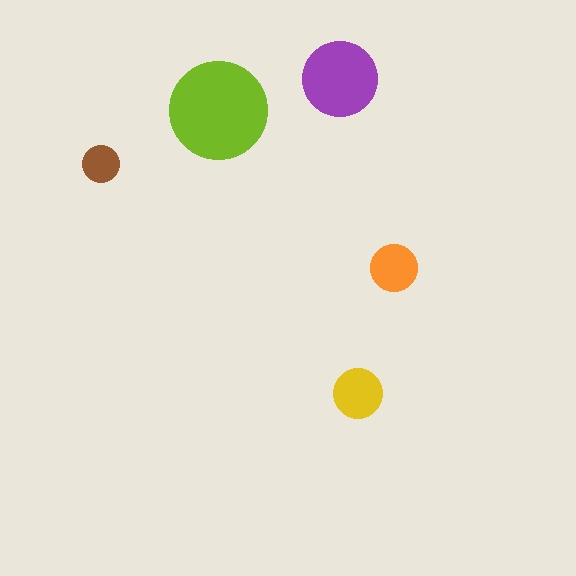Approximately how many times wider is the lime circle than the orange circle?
About 2 times wider.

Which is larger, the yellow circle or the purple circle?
The purple one.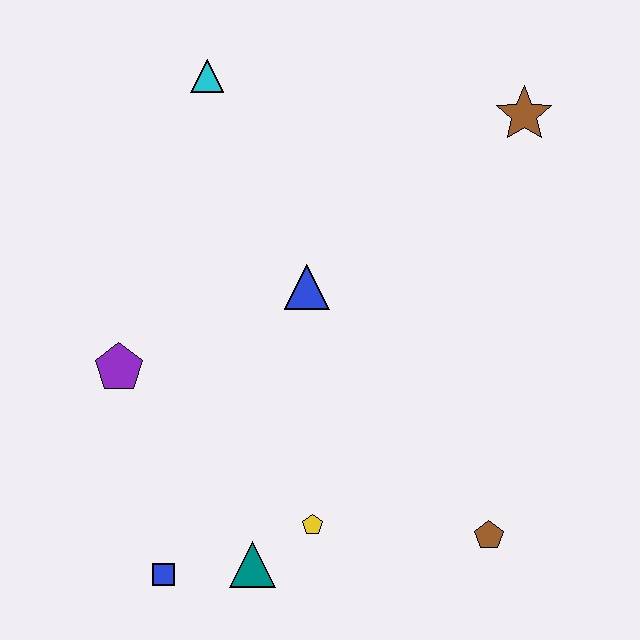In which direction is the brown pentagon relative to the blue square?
The brown pentagon is to the right of the blue square.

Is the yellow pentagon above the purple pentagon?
No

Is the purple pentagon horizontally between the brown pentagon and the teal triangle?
No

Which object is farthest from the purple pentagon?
The brown star is farthest from the purple pentagon.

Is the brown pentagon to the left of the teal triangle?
No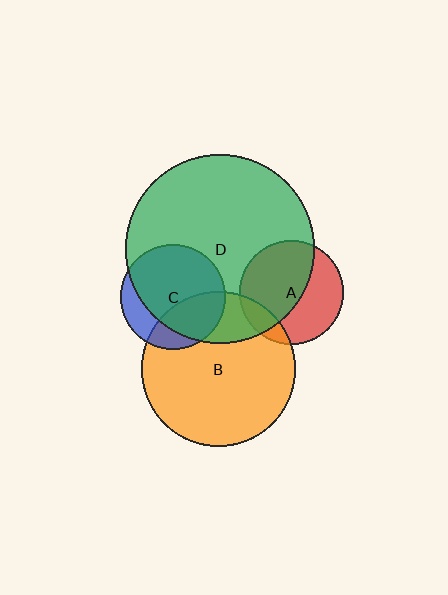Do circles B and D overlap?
Yes.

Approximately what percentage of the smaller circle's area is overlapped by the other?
Approximately 25%.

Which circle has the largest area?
Circle D (green).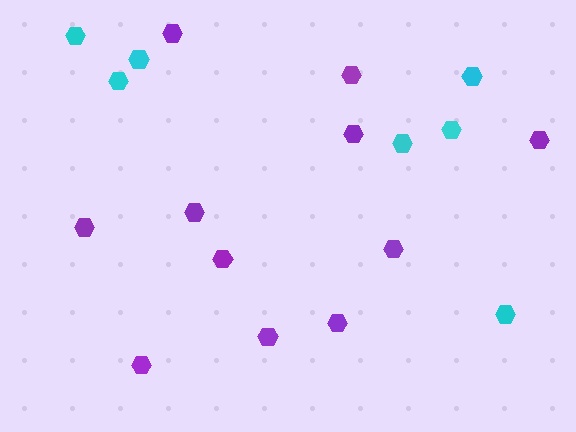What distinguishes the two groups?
There are 2 groups: one group of cyan hexagons (7) and one group of purple hexagons (11).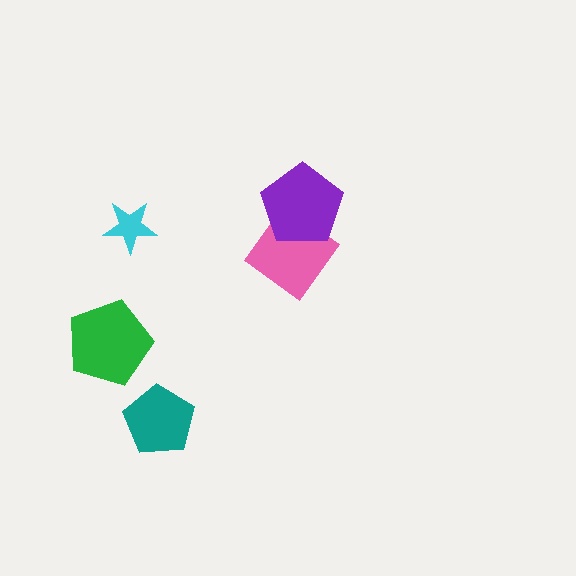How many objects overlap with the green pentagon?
0 objects overlap with the green pentagon.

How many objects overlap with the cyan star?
0 objects overlap with the cyan star.